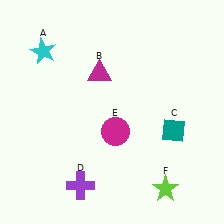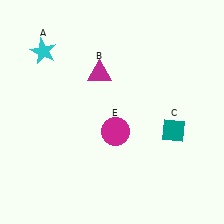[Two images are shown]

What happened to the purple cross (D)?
The purple cross (D) was removed in Image 2. It was in the bottom-left area of Image 1.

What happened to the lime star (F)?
The lime star (F) was removed in Image 2. It was in the bottom-right area of Image 1.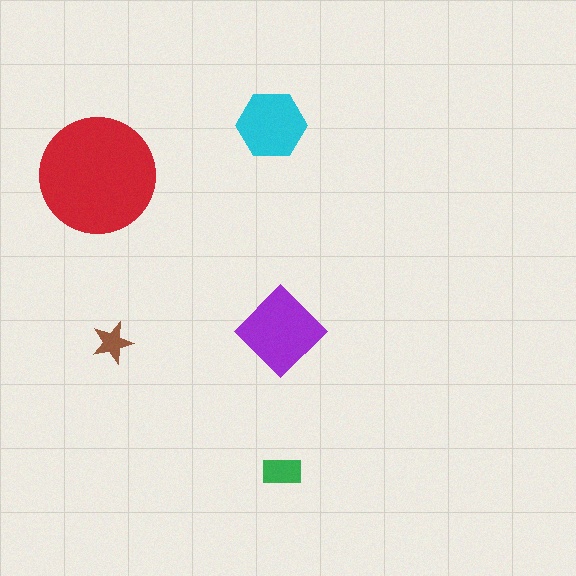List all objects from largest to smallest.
The red circle, the purple diamond, the cyan hexagon, the green rectangle, the brown star.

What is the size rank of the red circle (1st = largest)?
1st.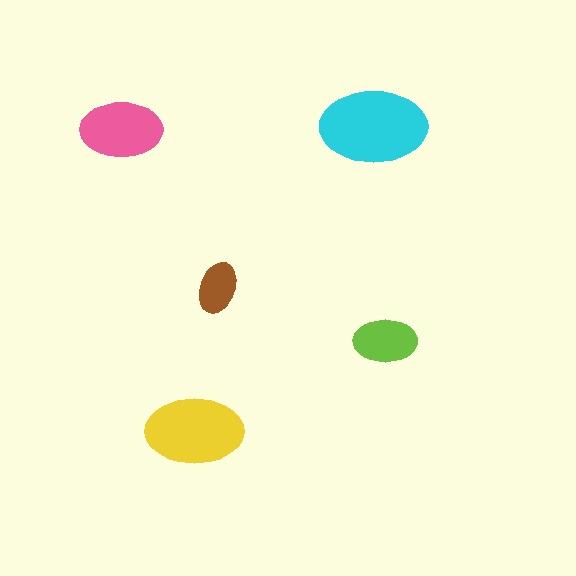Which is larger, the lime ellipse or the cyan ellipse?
The cyan one.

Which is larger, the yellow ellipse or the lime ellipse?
The yellow one.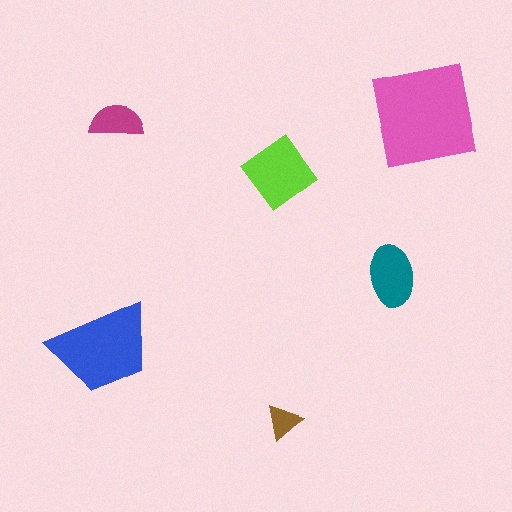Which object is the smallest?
The brown triangle.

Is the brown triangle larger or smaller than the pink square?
Smaller.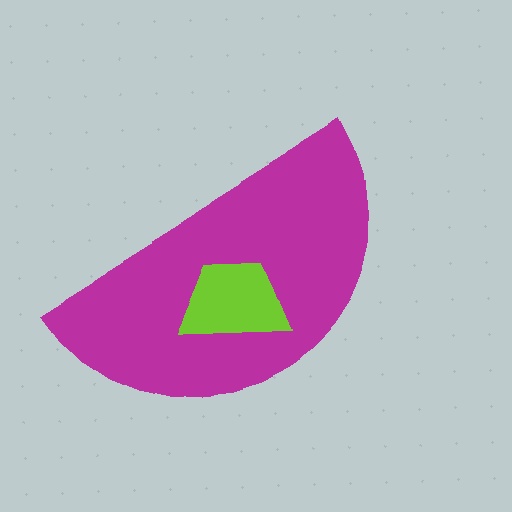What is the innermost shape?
The lime trapezoid.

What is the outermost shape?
The magenta semicircle.